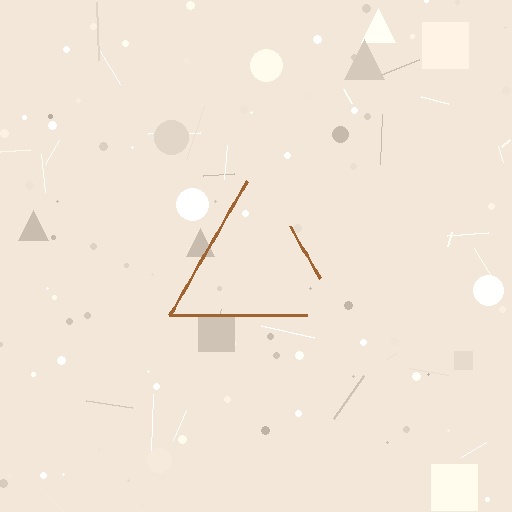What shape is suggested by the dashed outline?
The dashed outline suggests a triangle.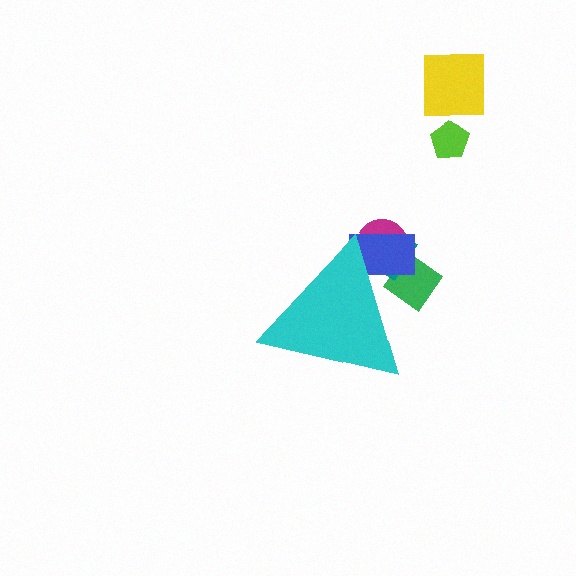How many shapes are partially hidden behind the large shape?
4 shapes are partially hidden.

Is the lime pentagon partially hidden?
No, the lime pentagon is fully visible.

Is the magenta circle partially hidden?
Yes, the magenta circle is partially hidden behind the cyan triangle.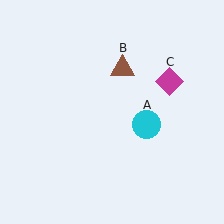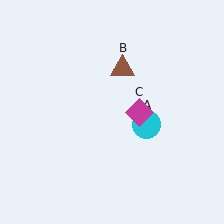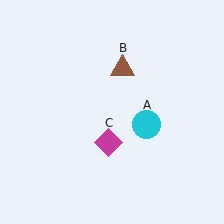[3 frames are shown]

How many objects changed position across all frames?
1 object changed position: magenta diamond (object C).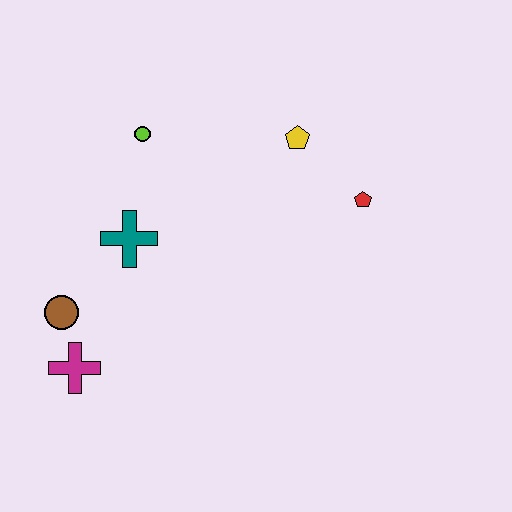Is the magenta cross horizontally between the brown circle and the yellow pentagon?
Yes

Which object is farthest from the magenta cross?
The red pentagon is farthest from the magenta cross.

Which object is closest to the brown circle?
The magenta cross is closest to the brown circle.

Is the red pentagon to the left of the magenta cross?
No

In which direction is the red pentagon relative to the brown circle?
The red pentagon is to the right of the brown circle.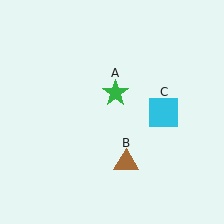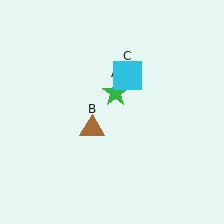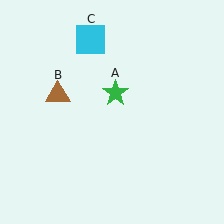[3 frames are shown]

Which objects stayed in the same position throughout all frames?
Green star (object A) remained stationary.